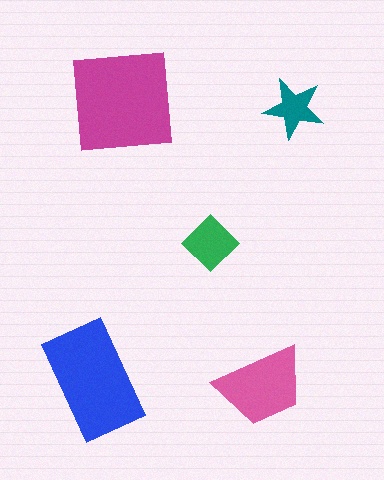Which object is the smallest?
The teal star.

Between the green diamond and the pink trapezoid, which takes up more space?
The pink trapezoid.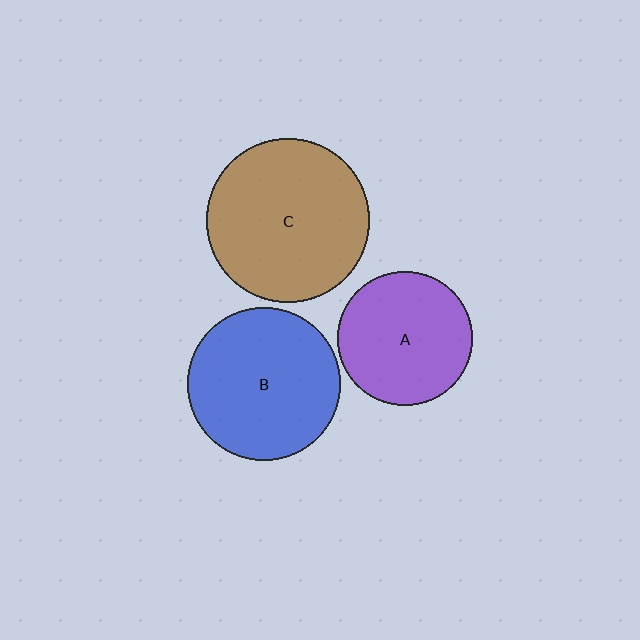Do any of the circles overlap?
No, none of the circles overlap.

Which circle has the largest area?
Circle C (brown).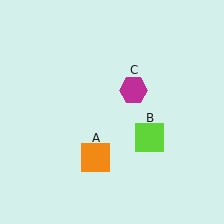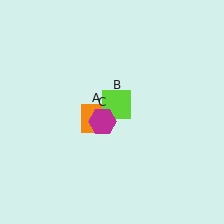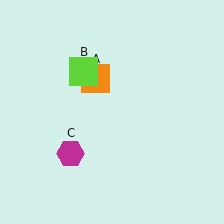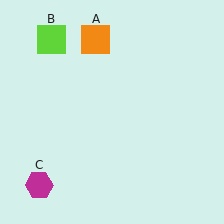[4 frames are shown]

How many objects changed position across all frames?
3 objects changed position: orange square (object A), lime square (object B), magenta hexagon (object C).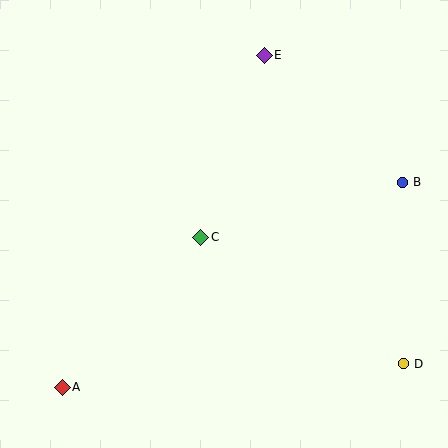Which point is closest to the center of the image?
Point C at (201, 237) is closest to the center.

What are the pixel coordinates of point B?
Point B is at (403, 182).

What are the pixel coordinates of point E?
Point E is at (264, 55).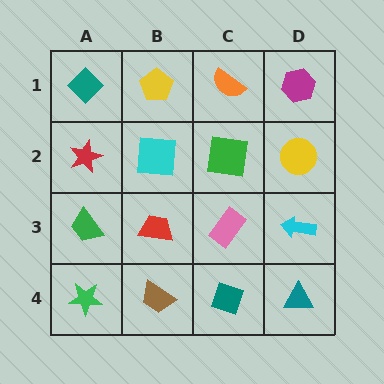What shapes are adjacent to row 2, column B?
A yellow pentagon (row 1, column B), a red trapezoid (row 3, column B), a red star (row 2, column A), a green square (row 2, column C).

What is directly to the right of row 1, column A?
A yellow pentagon.